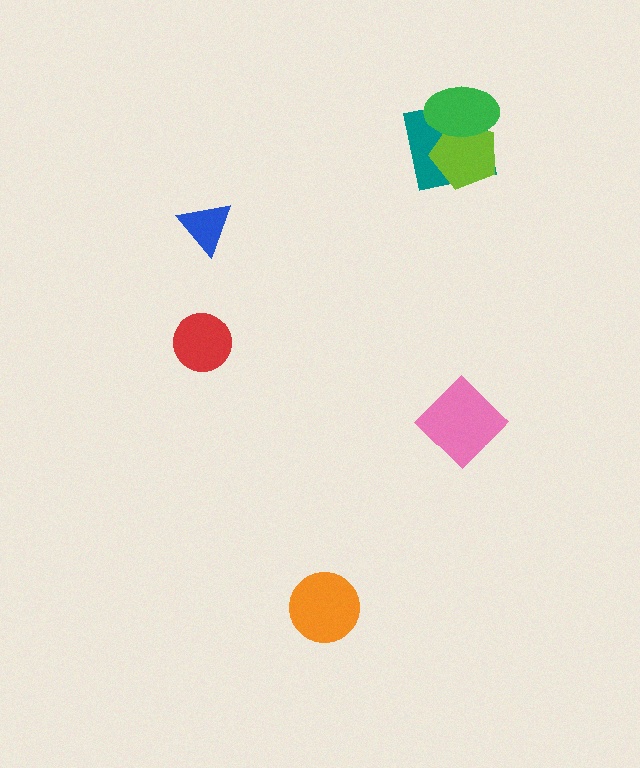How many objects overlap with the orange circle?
0 objects overlap with the orange circle.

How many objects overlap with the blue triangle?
0 objects overlap with the blue triangle.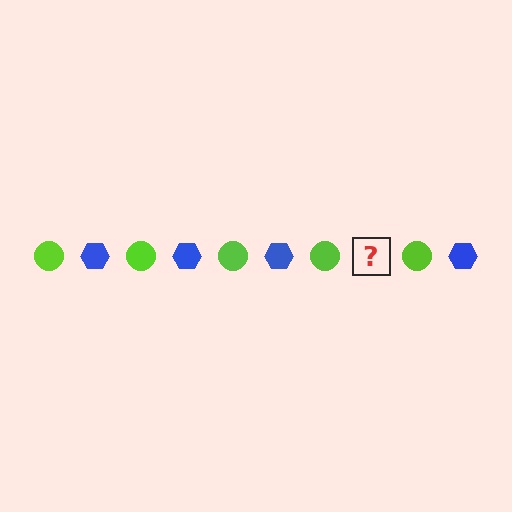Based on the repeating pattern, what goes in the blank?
The blank should be a blue hexagon.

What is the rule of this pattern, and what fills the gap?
The rule is that the pattern alternates between lime circle and blue hexagon. The gap should be filled with a blue hexagon.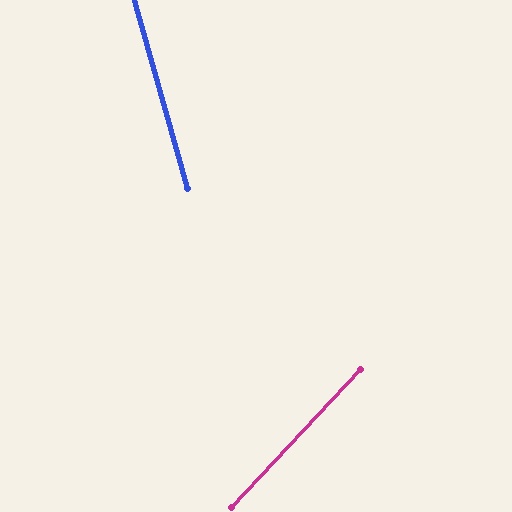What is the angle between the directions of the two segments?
Approximately 59 degrees.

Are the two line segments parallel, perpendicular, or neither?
Neither parallel nor perpendicular — they differ by about 59°.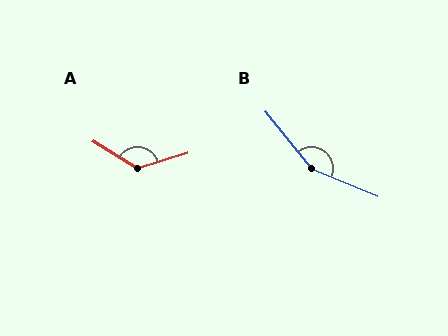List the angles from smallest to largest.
A (132°), B (151°).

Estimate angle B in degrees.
Approximately 151 degrees.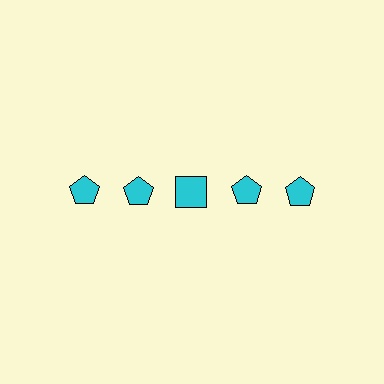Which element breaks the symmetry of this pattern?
The cyan square in the top row, center column breaks the symmetry. All other shapes are cyan pentagons.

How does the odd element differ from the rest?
It has a different shape: square instead of pentagon.